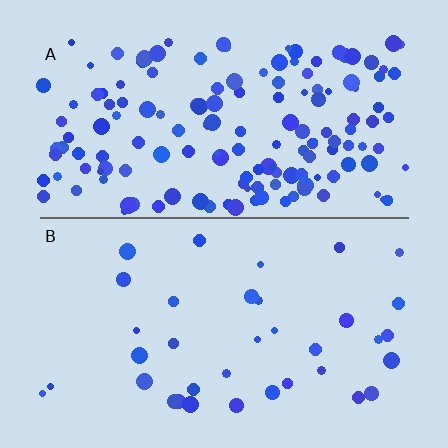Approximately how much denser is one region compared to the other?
Approximately 4.2× — region A over region B.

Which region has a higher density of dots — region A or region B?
A (the top).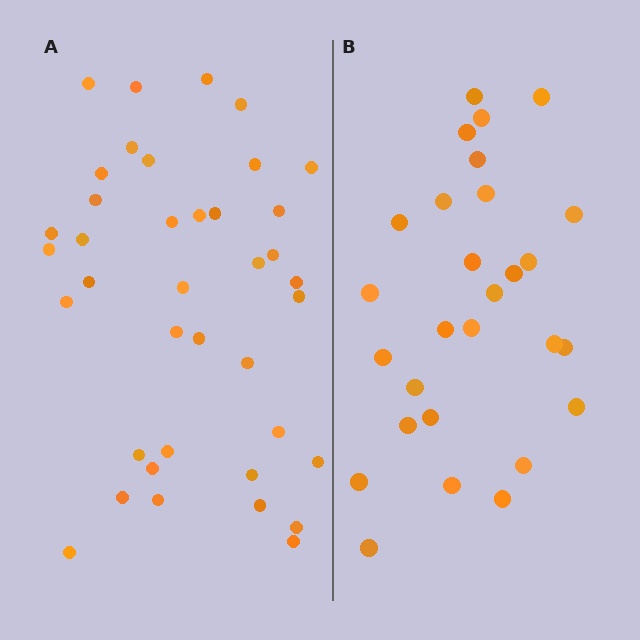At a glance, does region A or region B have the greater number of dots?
Region A (the left region) has more dots.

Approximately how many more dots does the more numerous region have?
Region A has roughly 12 or so more dots than region B.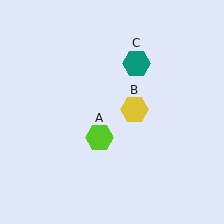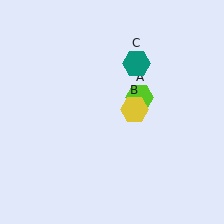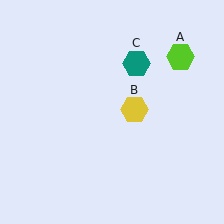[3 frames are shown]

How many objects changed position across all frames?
1 object changed position: lime hexagon (object A).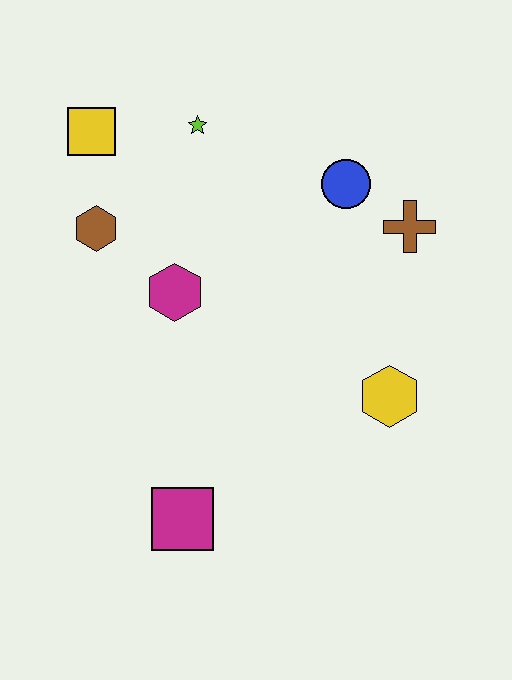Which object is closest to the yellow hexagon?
The brown cross is closest to the yellow hexagon.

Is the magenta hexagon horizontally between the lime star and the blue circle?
No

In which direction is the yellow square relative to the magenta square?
The yellow square is above the magenta square.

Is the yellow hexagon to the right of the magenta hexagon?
Yes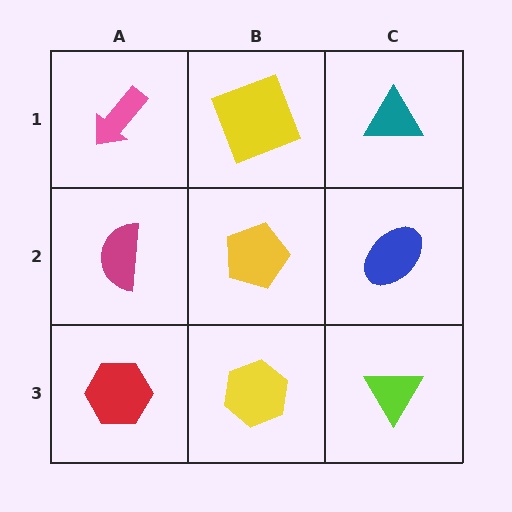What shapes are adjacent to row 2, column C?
A teal triangle (row 1, column C), a lime triangle (row 3, column C), a yellow pentagon (row 2, column B).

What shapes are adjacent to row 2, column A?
A pink arrow (row 1, column A), a red hexagon (row 3, column A), a yellow pentagon (row 2, column B).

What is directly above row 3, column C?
A blue ellipse.